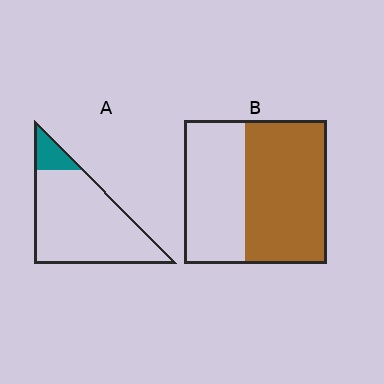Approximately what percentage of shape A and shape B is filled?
A is approximately 10% and B is approximately 55%.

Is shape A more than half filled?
No.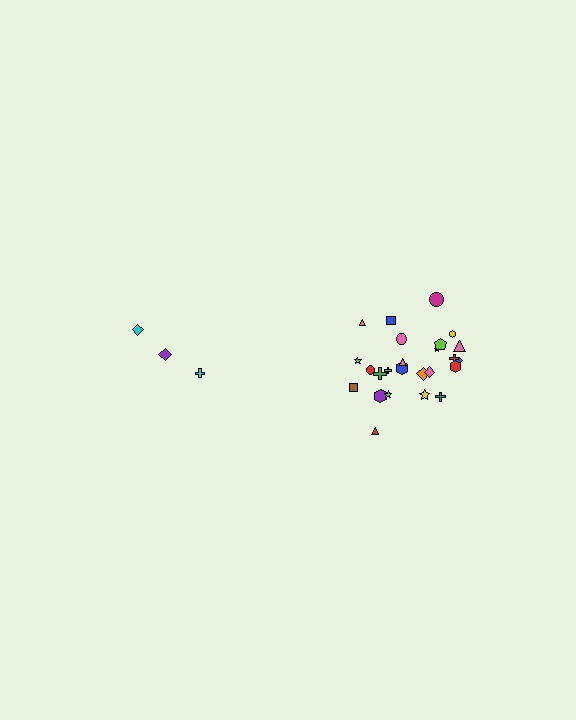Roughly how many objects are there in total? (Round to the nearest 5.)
Roughly 30 objects in total.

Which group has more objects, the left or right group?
The right group.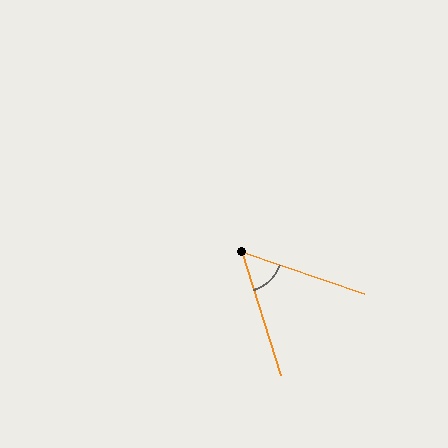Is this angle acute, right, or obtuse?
It is acute.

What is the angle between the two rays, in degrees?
Approximately 54 degrees.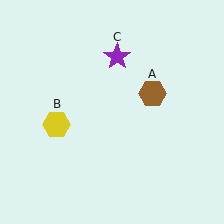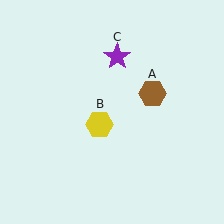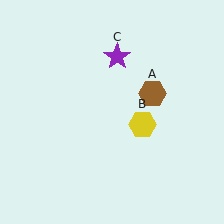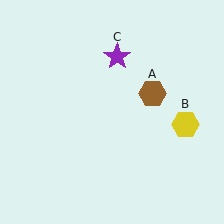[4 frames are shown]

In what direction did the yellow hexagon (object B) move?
The yellow hexagon (object B) moved right.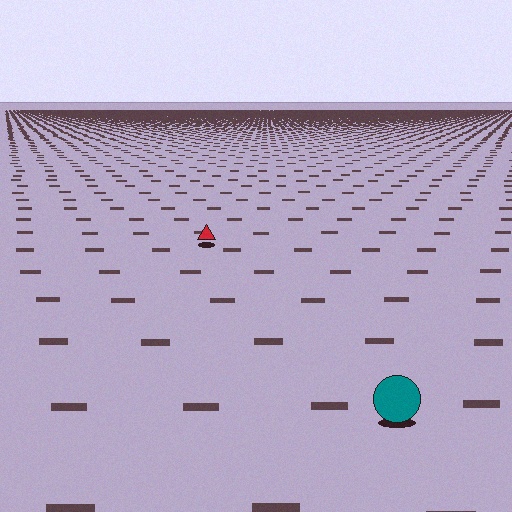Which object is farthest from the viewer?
The red triangle is farthest from the viewer. It appears smaller and the ground texture around it is denser.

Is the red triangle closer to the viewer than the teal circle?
No. The teal circle is closer — you can tell from the texture gradient: the ground texture is coarser near it.